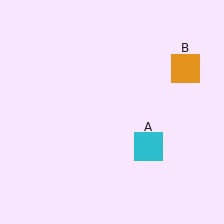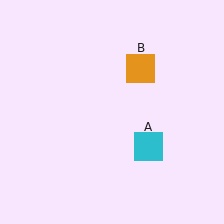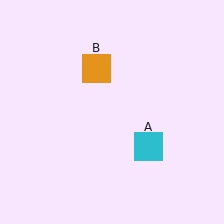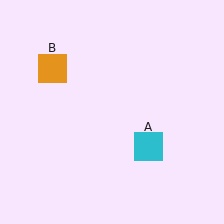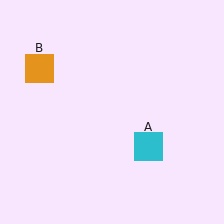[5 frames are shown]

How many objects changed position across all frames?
1 object changed position: orange square (object B).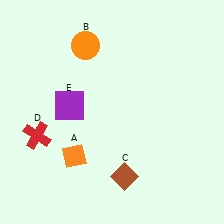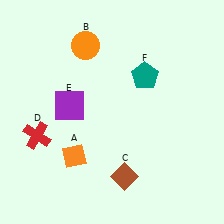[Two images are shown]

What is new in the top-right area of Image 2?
A teal pentagon (F) was added in the top-right area of Image 2.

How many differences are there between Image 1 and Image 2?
There is 1 difference between the two images.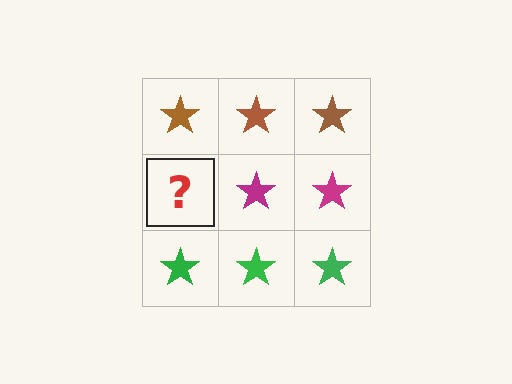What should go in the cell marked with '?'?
The missing cell should contain a magenta star.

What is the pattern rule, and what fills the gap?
The rule is that each row has a consistent color. The gap should be filled with a magenta star.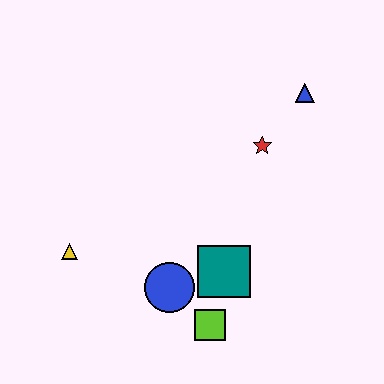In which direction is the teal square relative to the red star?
The teal square is below the red star.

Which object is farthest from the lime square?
The blue triangle is farthest from the lime square.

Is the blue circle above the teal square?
No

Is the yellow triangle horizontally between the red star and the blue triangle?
No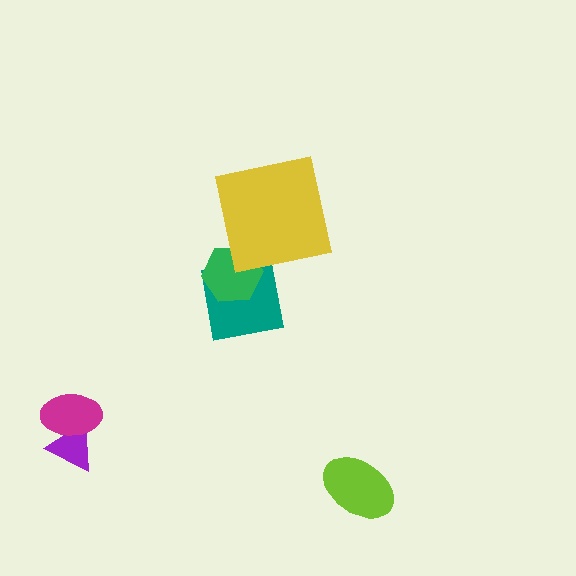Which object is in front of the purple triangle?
The magenta ellipse is in front of the purple triangle.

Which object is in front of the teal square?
The green hexagon is in front of the teal square.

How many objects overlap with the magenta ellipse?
1 object overlaps with the magenta ellipse.